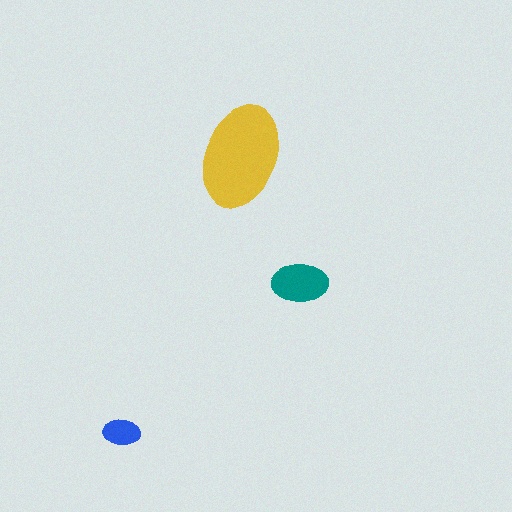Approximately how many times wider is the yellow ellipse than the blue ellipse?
About 3 times wider.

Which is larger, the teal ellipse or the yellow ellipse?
The yellow one.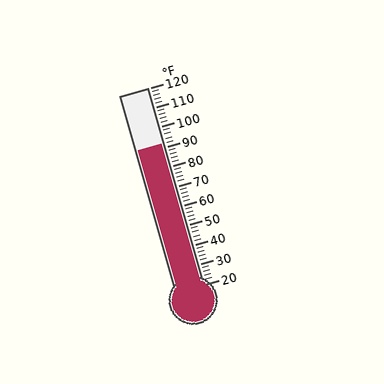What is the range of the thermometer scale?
The thermometer scale ranges from 20°F to 120°F.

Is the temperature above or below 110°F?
The temperature is below 110°F.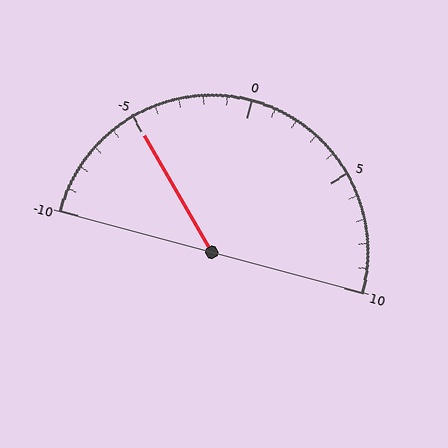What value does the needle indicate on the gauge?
The needle indicates approximately -5.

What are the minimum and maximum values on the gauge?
The gauge ranges from -10 to 10.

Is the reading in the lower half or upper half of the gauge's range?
The reading is in the lower half of the range (-10 to 10).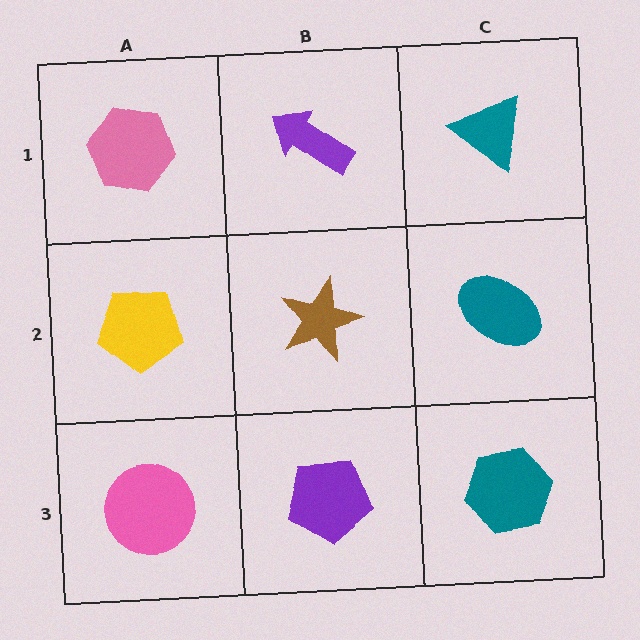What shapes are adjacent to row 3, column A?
A yellow pentagon (row 2, column A), a purple pentagon (row 3, column B).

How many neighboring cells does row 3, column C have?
2.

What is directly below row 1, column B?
A brown star.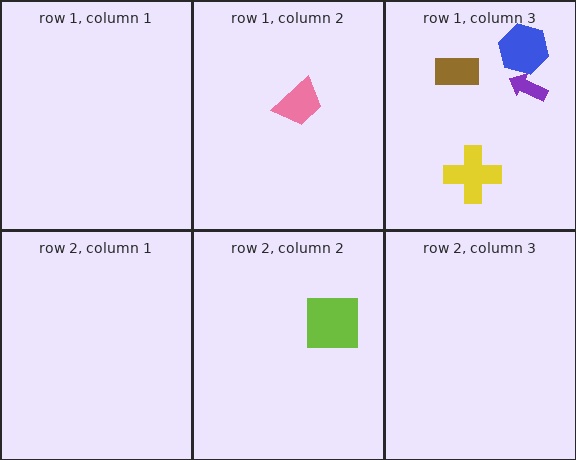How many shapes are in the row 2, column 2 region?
1.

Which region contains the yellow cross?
The row 1, column 3 region.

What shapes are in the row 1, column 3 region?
The blue hexagon, the purple arrow, the yellow cross, the brown rectangle.